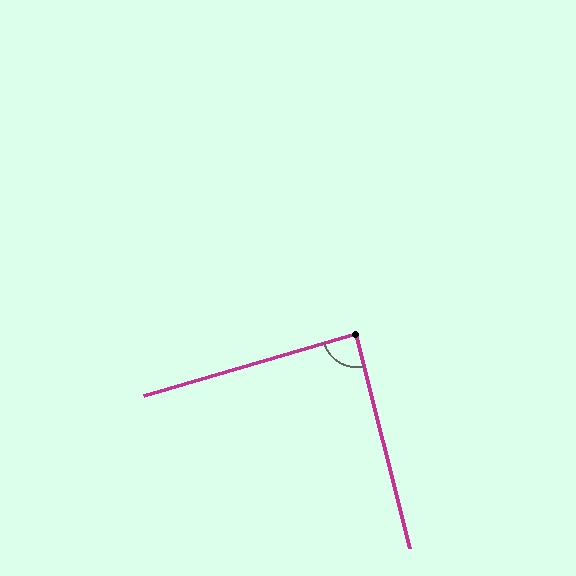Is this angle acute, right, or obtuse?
It is approximately a right angle.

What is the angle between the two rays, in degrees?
Approximately 88 degrees.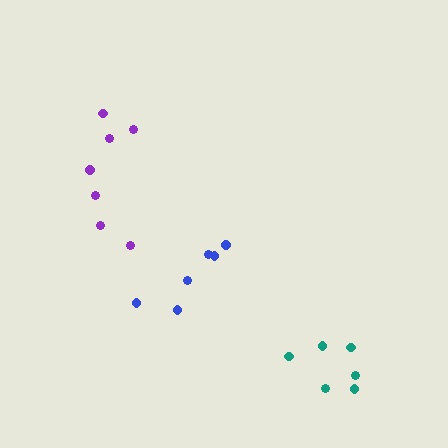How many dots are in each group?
Group 1: 6 dots, Group 2: 6 dots, Group 3: 7 dots (19 total).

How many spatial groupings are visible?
There are 3 spatial groupings.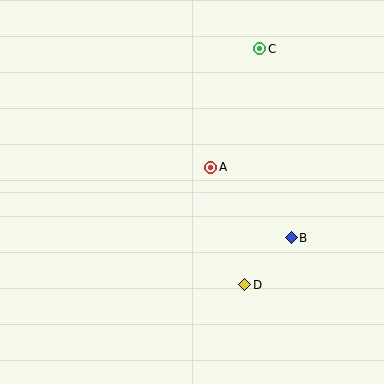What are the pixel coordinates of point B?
Point B is at (291, 238).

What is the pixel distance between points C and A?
The distance between C and A is 128 pixels.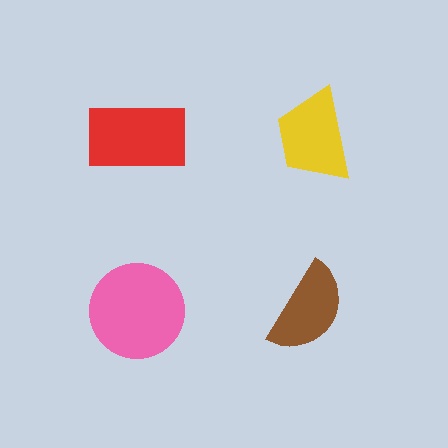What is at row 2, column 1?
A pink circle.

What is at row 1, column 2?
A yellow trapezoid.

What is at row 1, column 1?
A red rectangle.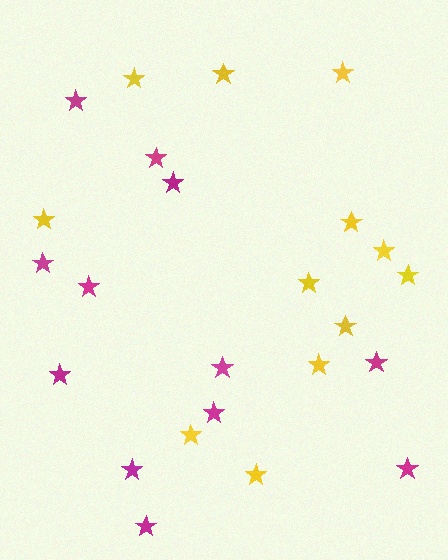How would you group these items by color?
There are 2 groups: one group of yellow stars (12) and one group of magenta stars (12).